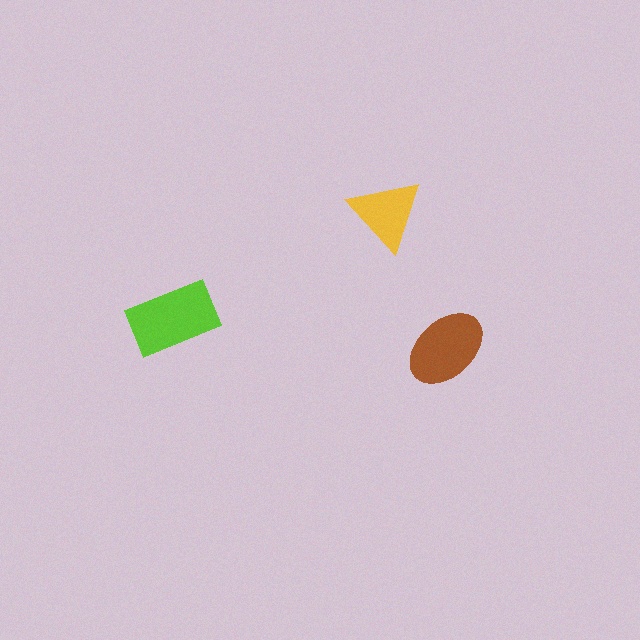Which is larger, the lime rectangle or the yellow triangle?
The lime rectangle.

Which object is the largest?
The lime rectangle.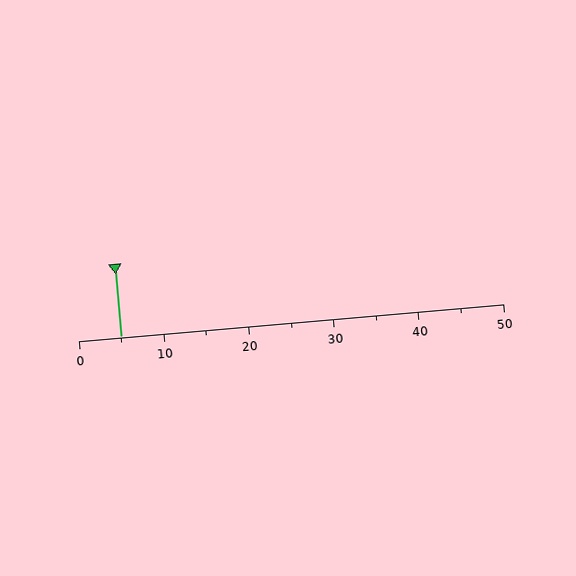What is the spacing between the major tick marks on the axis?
The major ticks are spaced 10 apart.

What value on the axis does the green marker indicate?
The marker indicates approximately 5.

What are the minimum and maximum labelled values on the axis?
The axis runs from 0 to 50.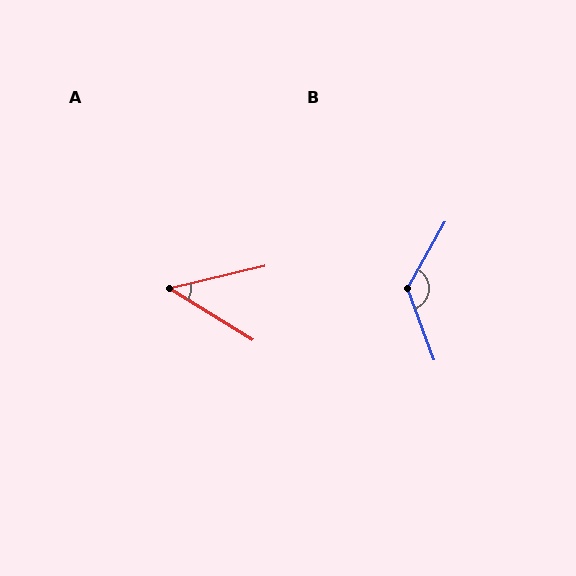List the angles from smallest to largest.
A (45°), B (130°).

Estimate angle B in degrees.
Approximately 130 degrees.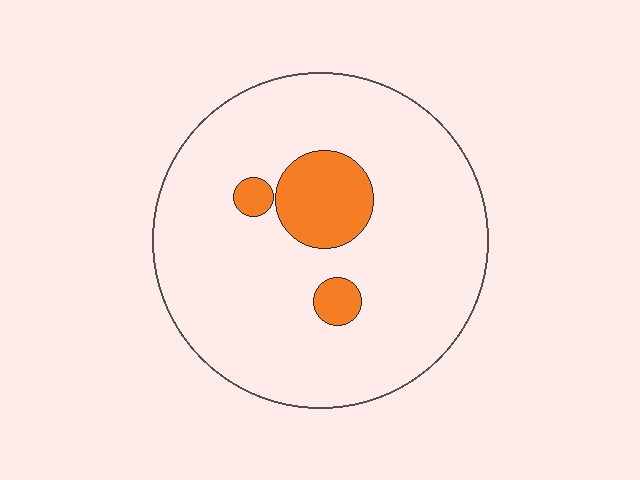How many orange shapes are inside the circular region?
3.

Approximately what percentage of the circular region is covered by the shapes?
Approximately 10%.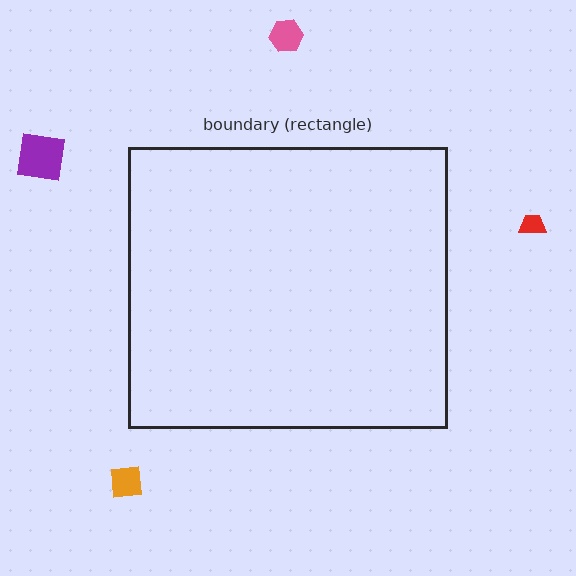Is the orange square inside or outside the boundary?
Outside.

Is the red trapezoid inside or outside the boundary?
Outside.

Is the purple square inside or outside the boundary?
Outside.